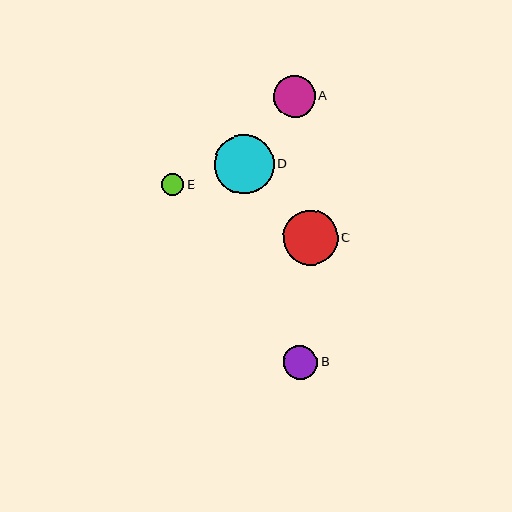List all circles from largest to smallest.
From largest to smallest: D, C, A, B, E.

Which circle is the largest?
Circle D is the largest with a size of approximately 59 pixels.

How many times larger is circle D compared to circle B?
Circle D is approximately 1.7 times the size of circle B.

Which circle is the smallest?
Circle E is the smallest with a size of approximately 23 pixels.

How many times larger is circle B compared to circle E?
Circle B is approximately 1.5 times the size of circle E.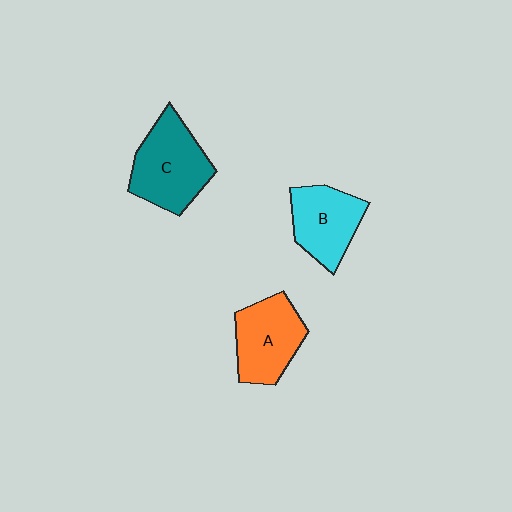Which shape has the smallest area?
Shape B (cyan).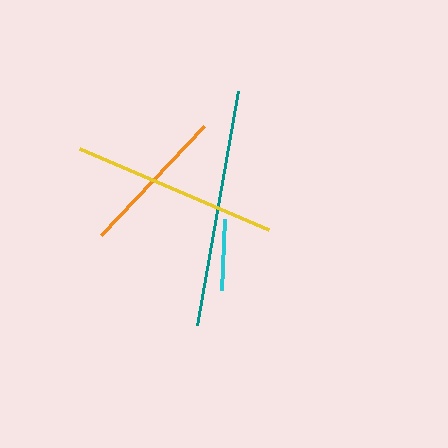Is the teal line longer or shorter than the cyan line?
The teal line is longer than the cyan line.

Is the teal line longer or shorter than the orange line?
The teal line is longer than the orange line.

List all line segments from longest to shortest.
From longest to shortest: teal, yellow, orange, cyan.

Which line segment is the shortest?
The cyan line is the shortest at approximately 71 pixels.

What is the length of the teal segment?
The teal segment is approximately 238 pixels long.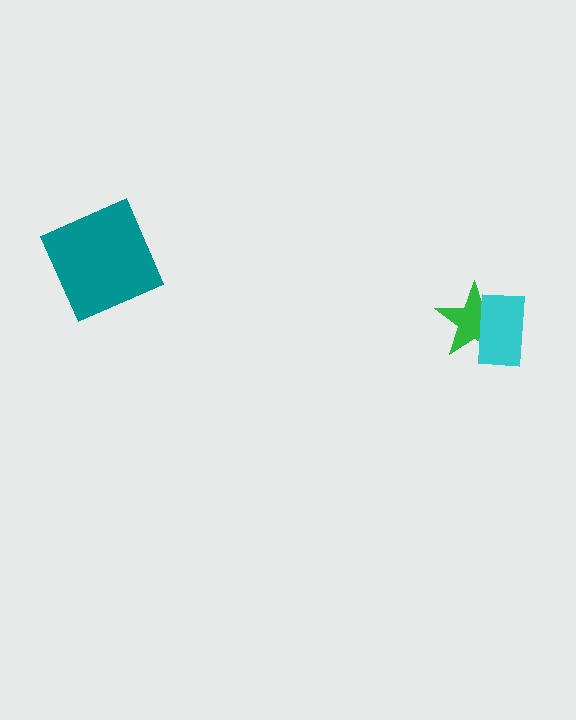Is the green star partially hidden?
Yes, it is partially covered by another shape.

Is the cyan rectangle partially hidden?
No, no other shape covers it.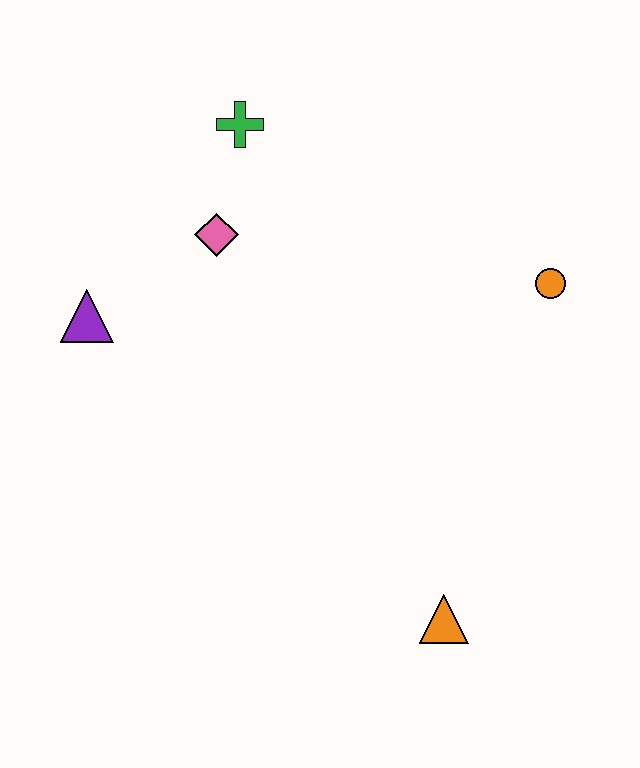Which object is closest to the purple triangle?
The pink diamond is closest to the purple triangle.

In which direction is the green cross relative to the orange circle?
The green cross is to the left of the orange circle.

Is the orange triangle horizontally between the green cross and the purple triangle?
No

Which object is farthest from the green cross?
The orange triangle is farthest from the green cross.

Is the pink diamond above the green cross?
No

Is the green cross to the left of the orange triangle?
Yes